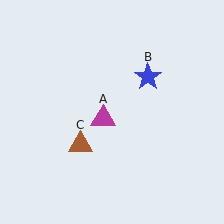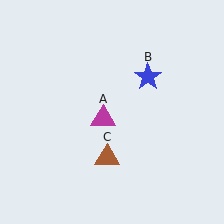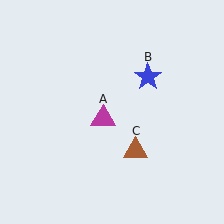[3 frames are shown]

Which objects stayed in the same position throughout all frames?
Magenta triangle (object A) and blue star (object B) remained stationary.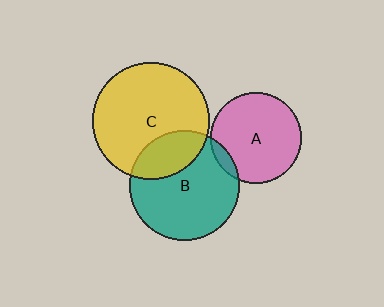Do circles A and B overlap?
Yes.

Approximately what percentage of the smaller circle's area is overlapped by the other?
Approximately 10%.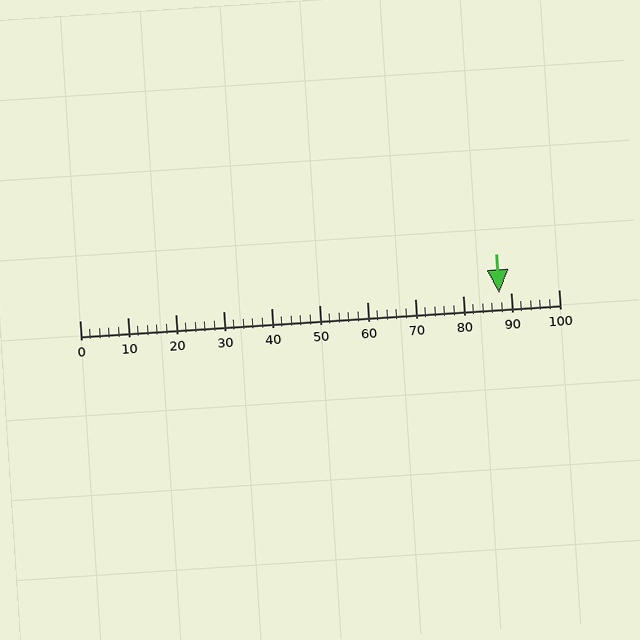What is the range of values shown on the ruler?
The ruler shows values from 0 to 100.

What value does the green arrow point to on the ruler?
The green arrow points to approximately 88.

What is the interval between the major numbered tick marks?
The major tick marks are spaced 10 units apart.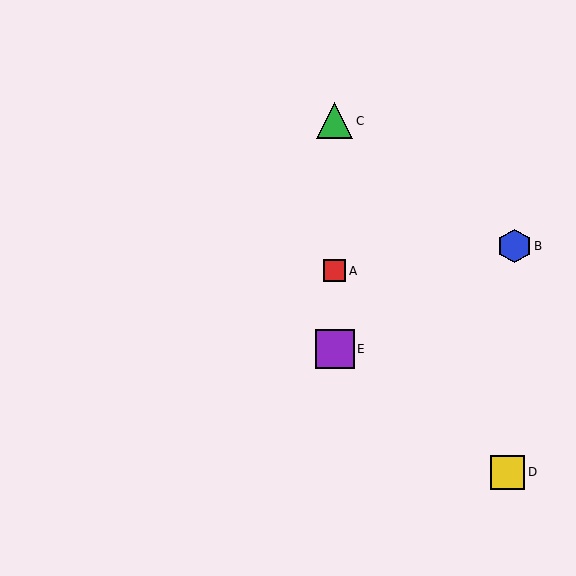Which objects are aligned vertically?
Objects A, C, E are aligned vertically.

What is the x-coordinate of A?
Object A is at x≈335.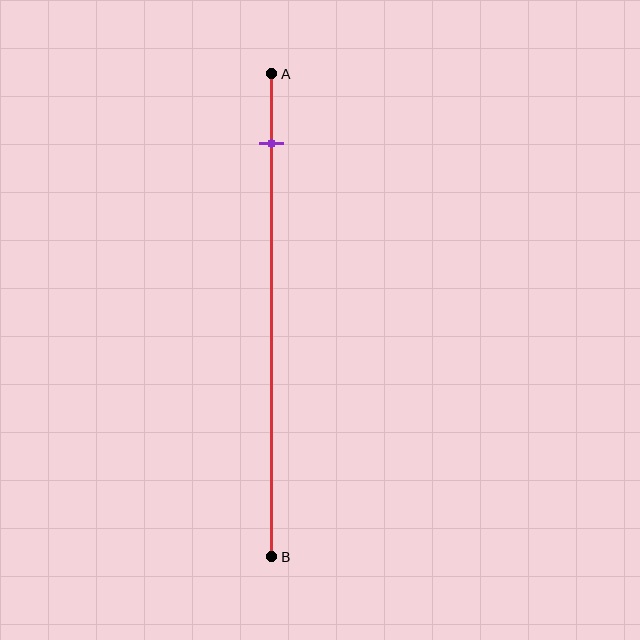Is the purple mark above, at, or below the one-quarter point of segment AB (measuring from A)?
The purple mark is above the one-quarter point of segment AB.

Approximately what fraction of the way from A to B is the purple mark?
The purple mark is approximately 15% of the way from A to B.